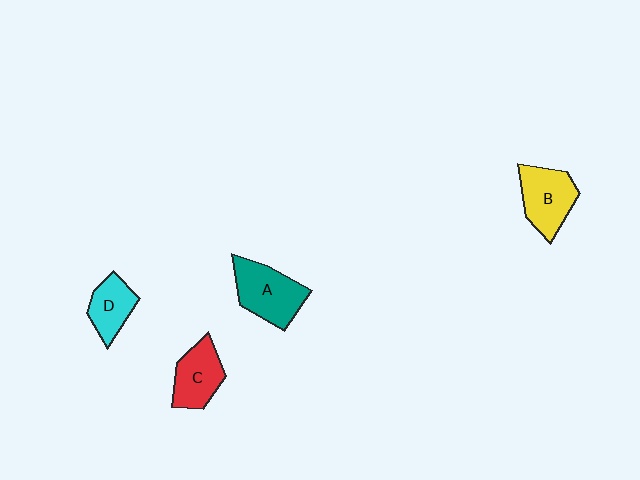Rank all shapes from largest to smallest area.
From largest to smallest: A (teal), B (yellow), C (red), D (cyan).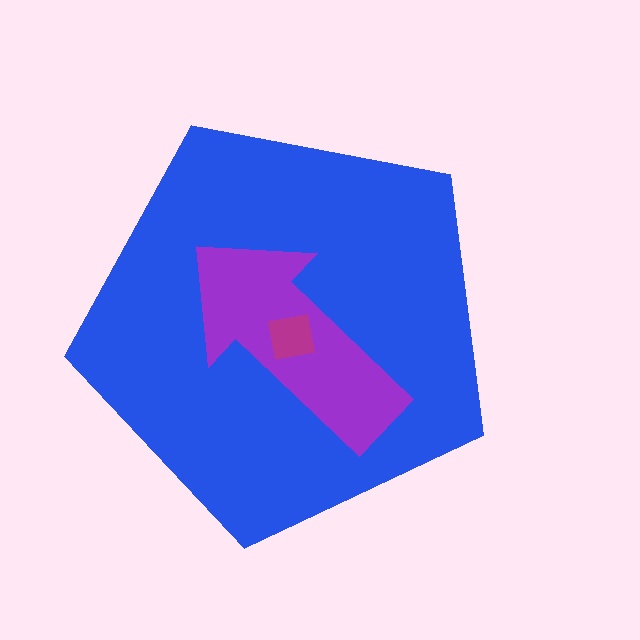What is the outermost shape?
The blue pentagon.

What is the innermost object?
The magenta square.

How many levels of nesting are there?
3.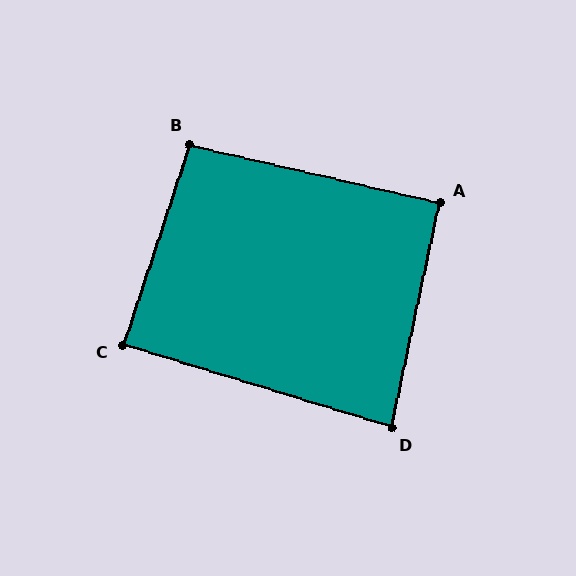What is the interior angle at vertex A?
Approximately 91 degrees (approximately right).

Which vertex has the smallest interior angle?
D, at approximately 85 degrees.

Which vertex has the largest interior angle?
B, at approximately 95 degrees.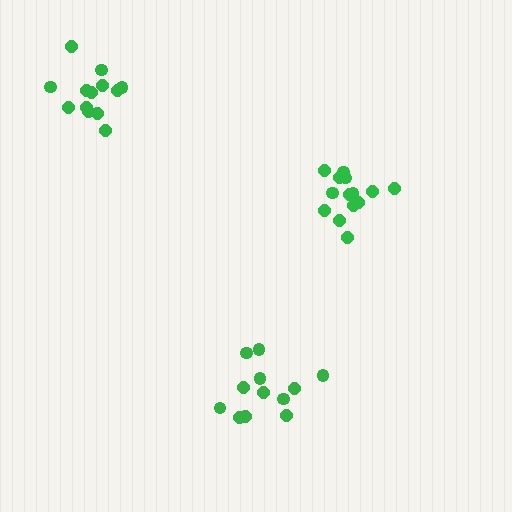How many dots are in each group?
Group 1: 14 dots, Group 2: 12 dots, Group 3: 13 dots (39 total).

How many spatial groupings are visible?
There are 3 spatial groupings.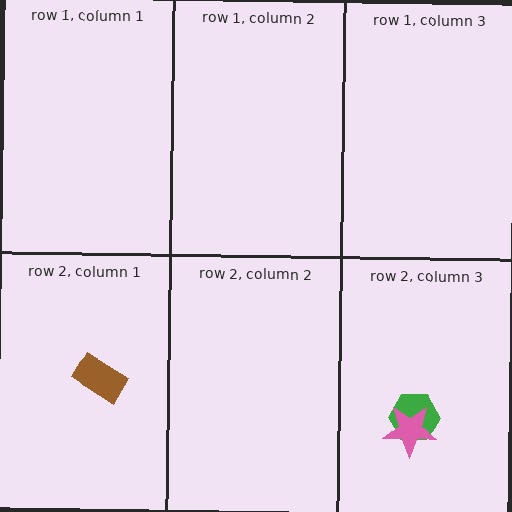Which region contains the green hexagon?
The row 2, column 3 region.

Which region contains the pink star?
The row 2, column 3 region.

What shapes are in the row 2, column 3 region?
The green hexagon, the pink star.